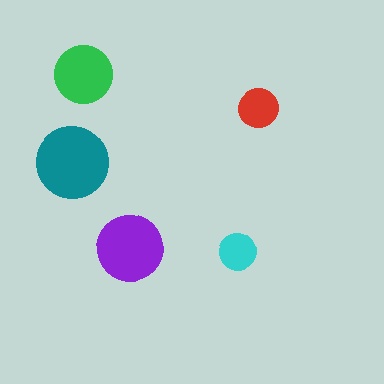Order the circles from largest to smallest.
the teal one, the purple one, the green one, the red one, the cyan one.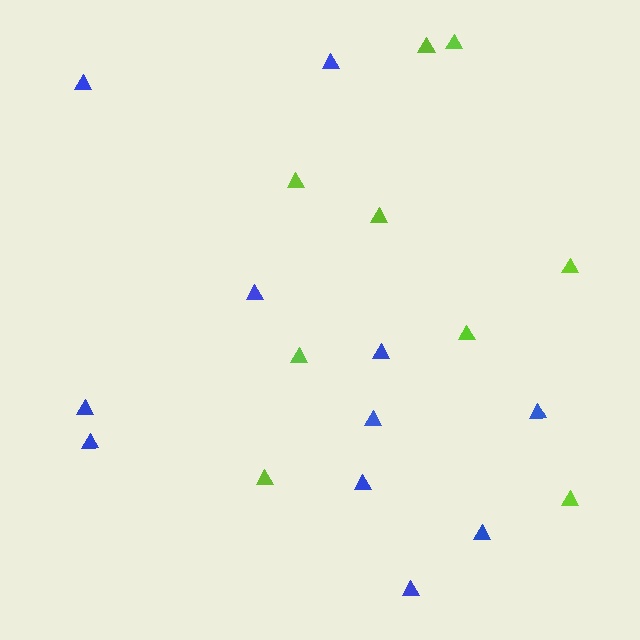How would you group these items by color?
There are 2 groups: one group of lime triangles (9) and one group of blue triangles (11).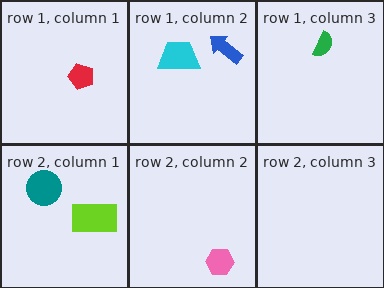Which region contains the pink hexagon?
The row 2, column 2 region.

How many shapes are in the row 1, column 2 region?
2.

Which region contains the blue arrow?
The row 1, column 2 region.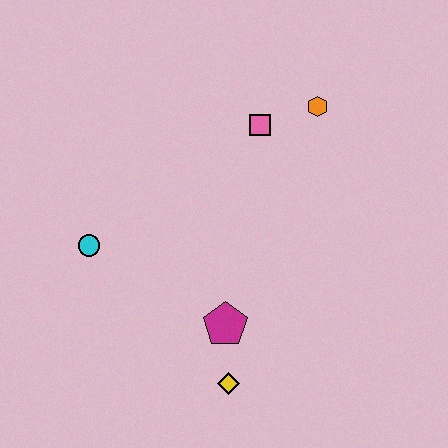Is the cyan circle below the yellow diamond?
No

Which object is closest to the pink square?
The orange hexagon is closest to the pink square.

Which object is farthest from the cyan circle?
The orange hexagon is farthest from the cyan circle.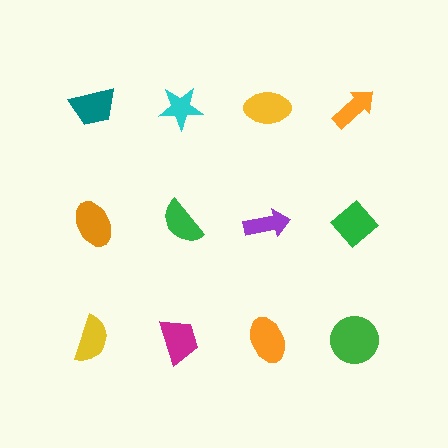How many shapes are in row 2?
4 shapes.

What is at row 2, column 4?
A green diamond.